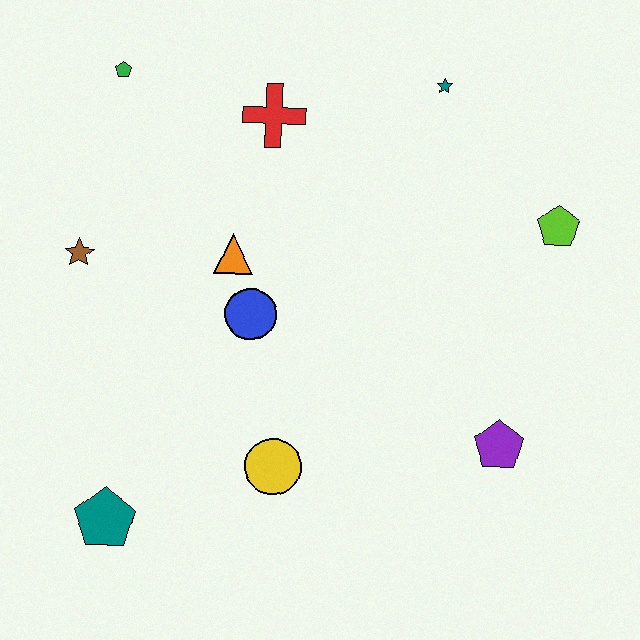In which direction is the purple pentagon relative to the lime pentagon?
The purple pentagon is below the lime pentagon.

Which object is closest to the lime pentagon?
The teal star is closest to the lime pentagon.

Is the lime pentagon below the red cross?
Yes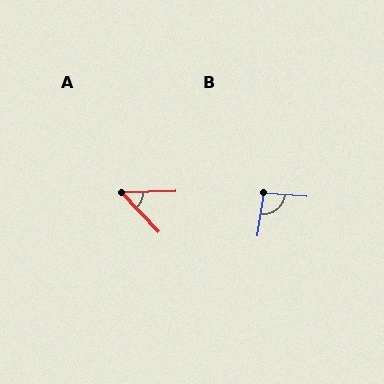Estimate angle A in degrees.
Approximately 47 degrees.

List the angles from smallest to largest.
A (47°), B (94°).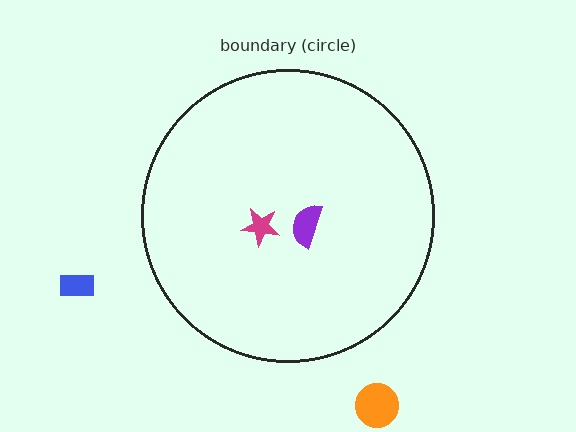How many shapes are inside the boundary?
2 inside, 2 outside.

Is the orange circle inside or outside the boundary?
Outside.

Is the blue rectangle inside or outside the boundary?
Outside.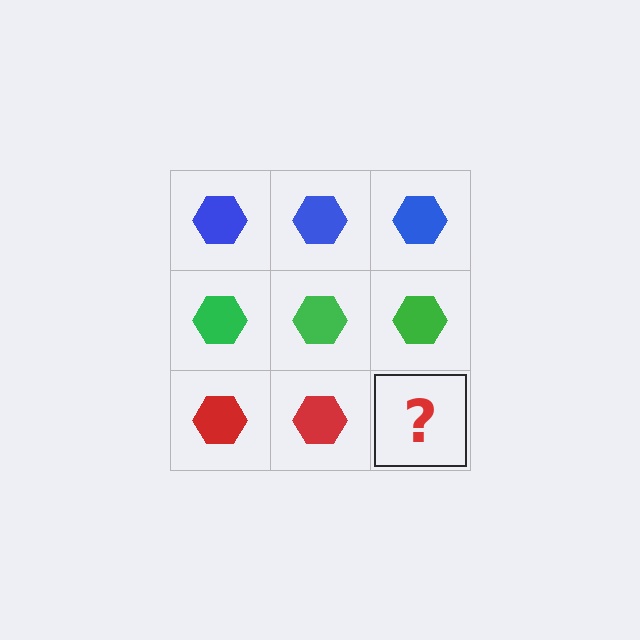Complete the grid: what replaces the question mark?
The question mark should be replaced with a red hexagon.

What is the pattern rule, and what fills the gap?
The rule is that each row has a consistent color. The gap should be filled with a red hexagon.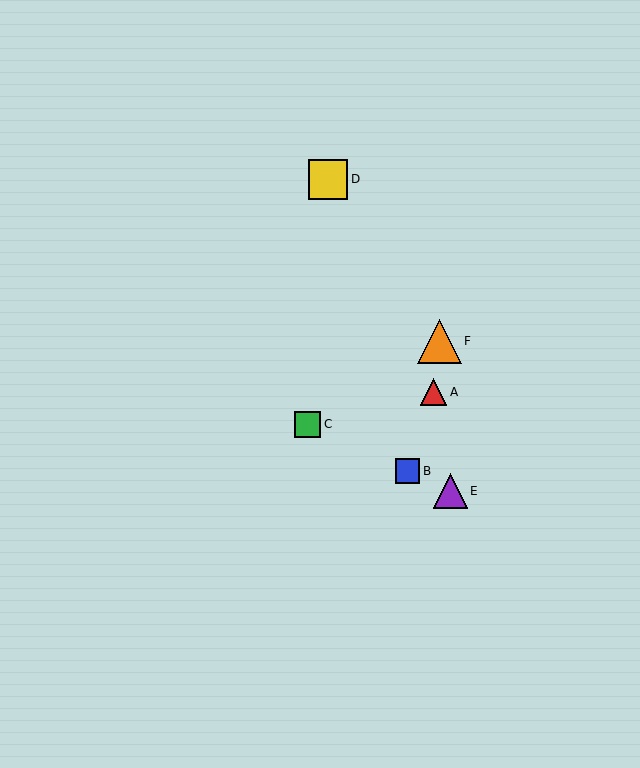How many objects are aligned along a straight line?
3 objects (B, C, E) are aligned along a straight line.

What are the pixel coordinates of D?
Object D is at (328, 179).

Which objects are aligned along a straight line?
Objects B, C, E are aligned along a straight line.